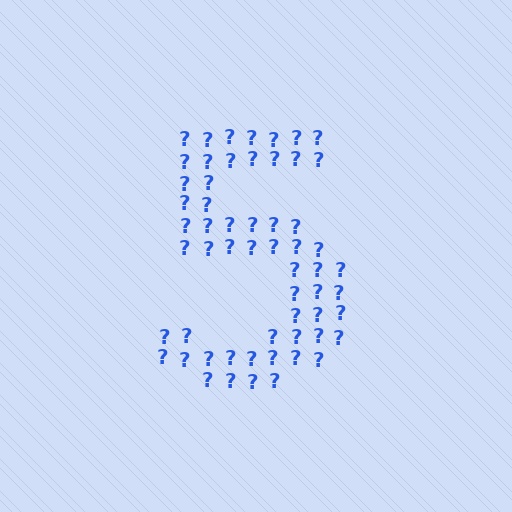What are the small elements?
The small elements are question marks.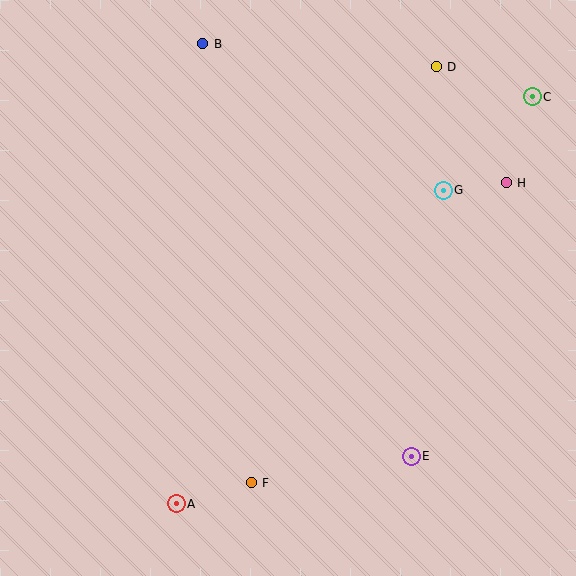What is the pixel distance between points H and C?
The distance between H and C is 90 pixels.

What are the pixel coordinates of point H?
Point H is at (506, 183).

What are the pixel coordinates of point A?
Point A is at (176, 504).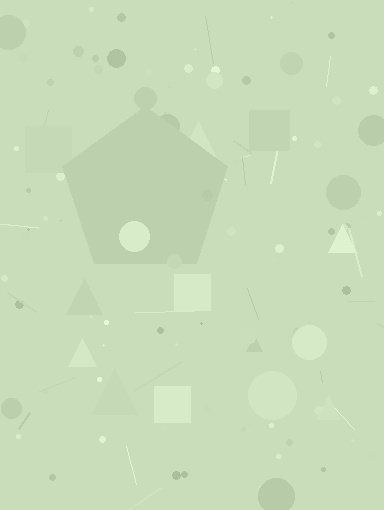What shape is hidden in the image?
A pentagon is hidden in the image.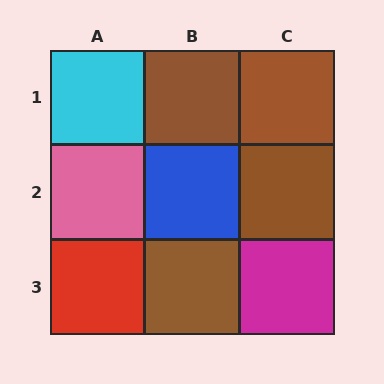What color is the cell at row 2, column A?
Pink.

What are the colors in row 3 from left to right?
Red, brown, magenta.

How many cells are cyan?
1 cell is cyan.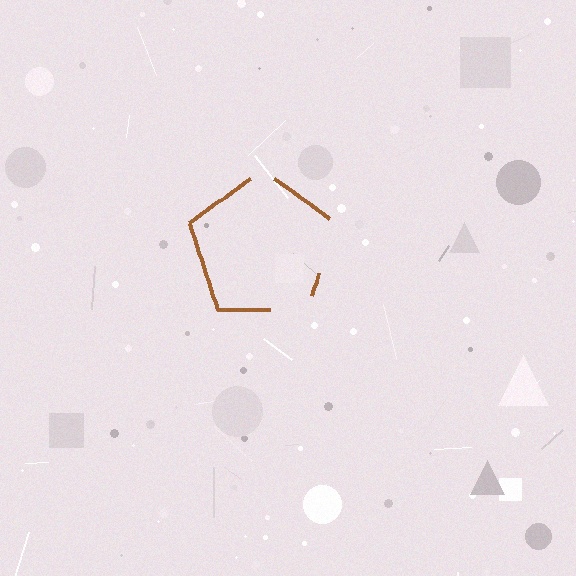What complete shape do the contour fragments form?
The contour fragments form a pentagon.